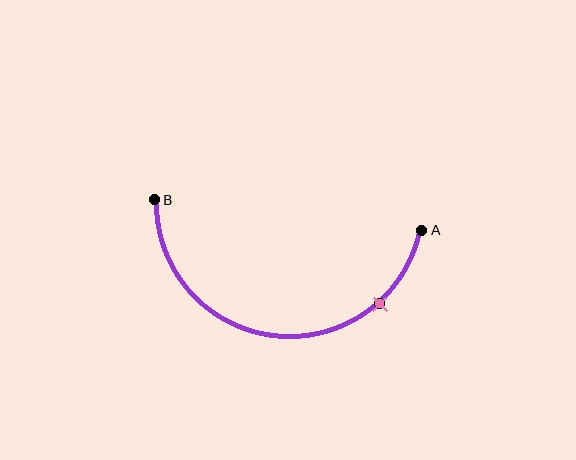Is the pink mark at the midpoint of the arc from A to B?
No. The pink mark lies on the arc but is closer to endpoint A. The arc midpoint would be at the point on the curve equidistant along the arc from both A and B.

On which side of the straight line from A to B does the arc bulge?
The arc bulges below the straight line connecting A and B.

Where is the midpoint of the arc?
The arc midpoint is the point on the curve farthest from the straight line joining A and B. It sits below that line.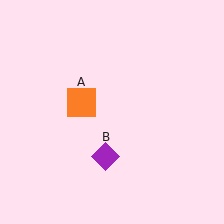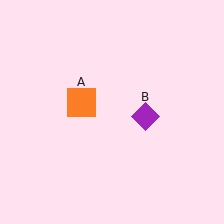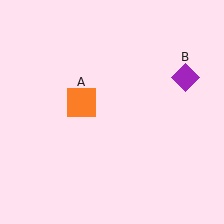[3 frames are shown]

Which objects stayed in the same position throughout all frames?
Orange square (object A) remained stationary.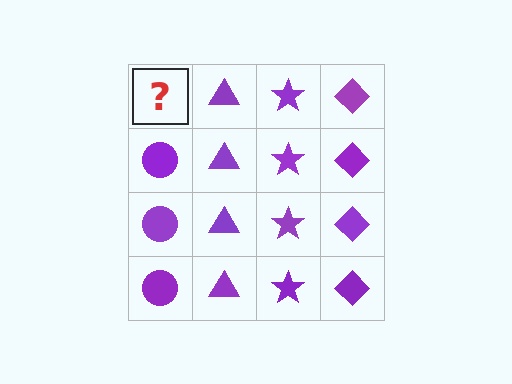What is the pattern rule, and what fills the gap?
The rule is that each column has a consistent shape. The gap should be filled with a purple circle.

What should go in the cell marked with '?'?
The missing cell should contain a purple circle.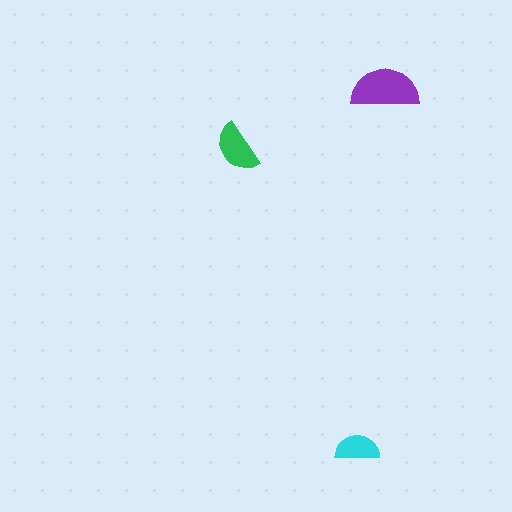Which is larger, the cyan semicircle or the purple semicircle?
The purple one.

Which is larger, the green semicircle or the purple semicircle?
The purple one.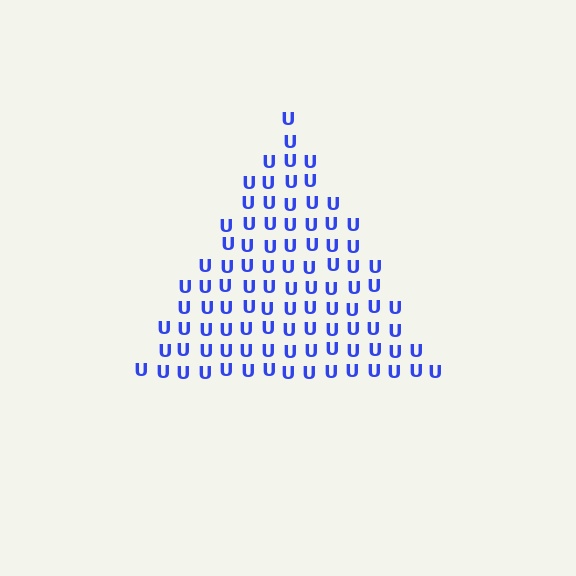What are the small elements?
The small elements are letter U's.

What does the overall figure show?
The overall figure shows a triangle.